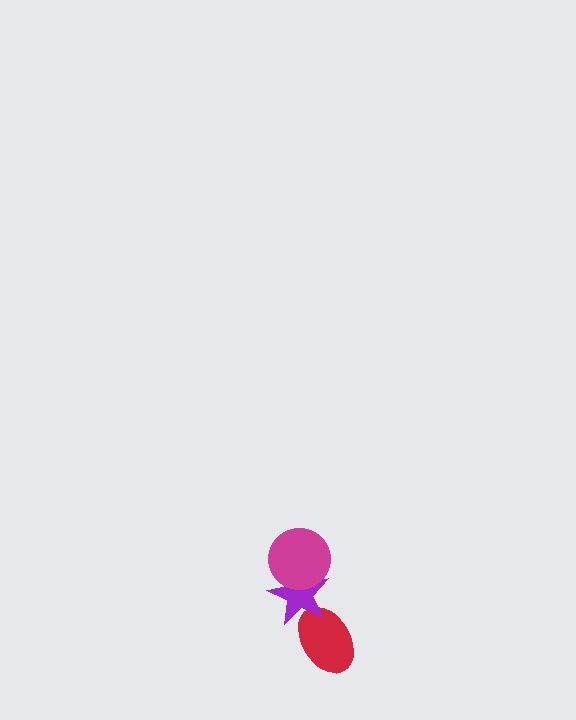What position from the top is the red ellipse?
The red ellipse is 3rd from the top.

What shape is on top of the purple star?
The magenta circle is on top of the purple star.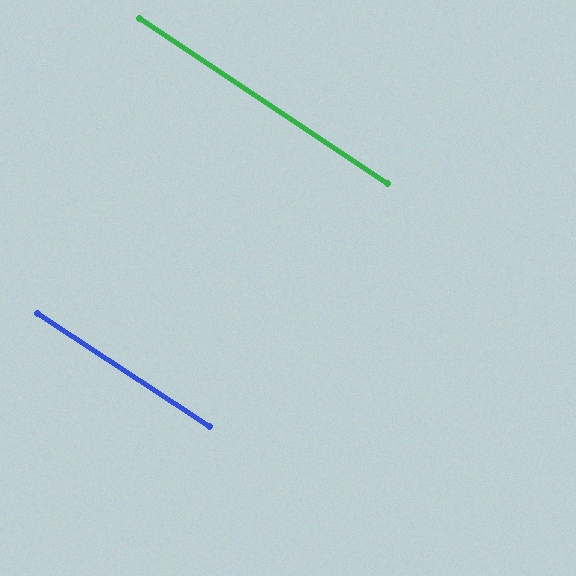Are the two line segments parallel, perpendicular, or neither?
Parallel — their directions differ by only 0.6°.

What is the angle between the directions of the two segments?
Approximately 1 degree.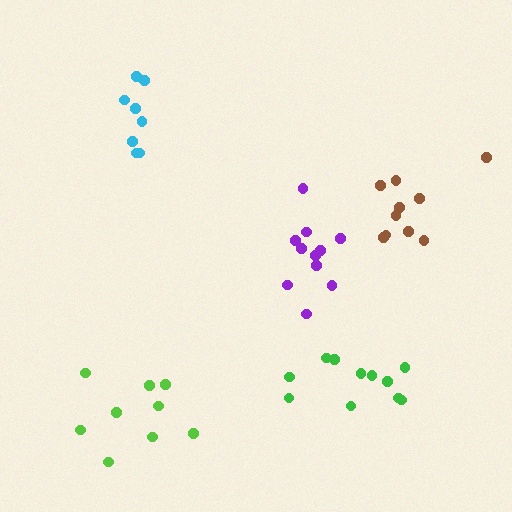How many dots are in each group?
Group 1: 10 dots, Group 2: 11 dots, Group 3: 11 dots, Group 4: 8 dots, Group 5: 9 dots (49 total).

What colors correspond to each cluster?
The clusters are colored: brown, green, purple, cyan, lime.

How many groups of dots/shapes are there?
There are 5 groups.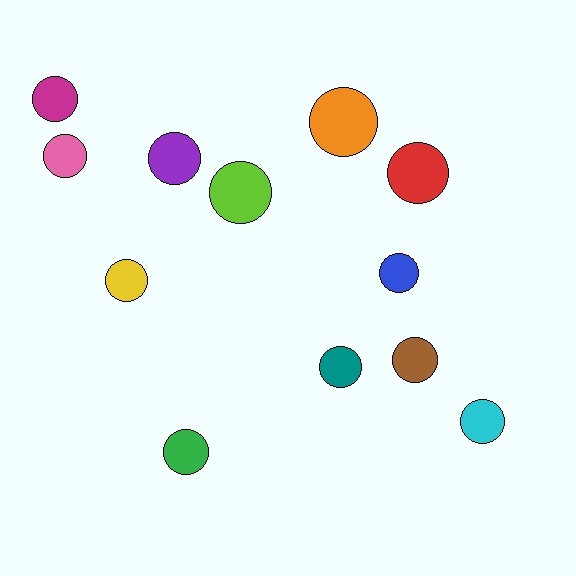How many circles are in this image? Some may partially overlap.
There are 12 circles.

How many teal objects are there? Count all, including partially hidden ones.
There is 1 teal object.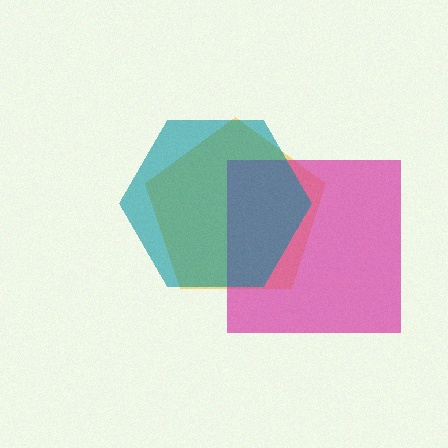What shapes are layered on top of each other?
The layered shapes are: a yellow pentagon, a magenta square, a teal hexagon.